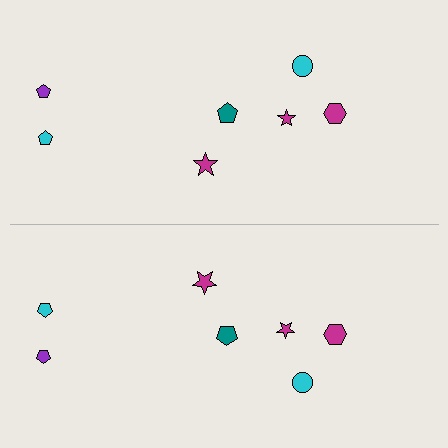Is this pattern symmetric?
Yes, this pattern has bilateral (reflection) symmetry.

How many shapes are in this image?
There are 14 shapes in this image.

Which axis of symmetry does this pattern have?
The pattern has a horizontal axis of symmetry running through the center of the image.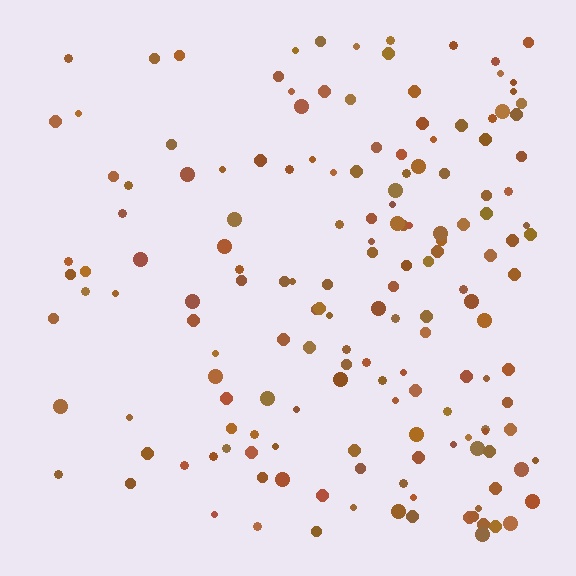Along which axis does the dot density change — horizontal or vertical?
Horizontal.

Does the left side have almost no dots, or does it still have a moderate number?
Still a moderate number, just noticeably fewer than the right.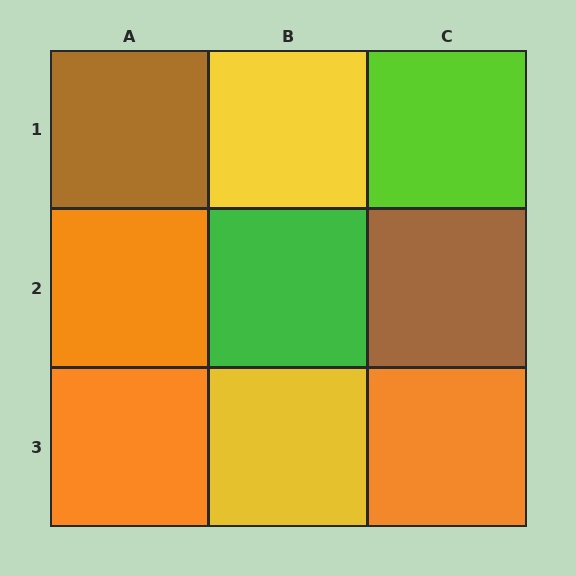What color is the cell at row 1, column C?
Lime.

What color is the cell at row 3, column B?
Yellow.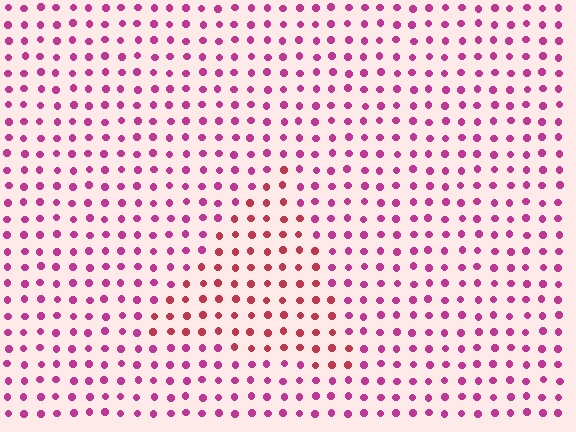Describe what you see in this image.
The image is filled with small magenta elements in a uniform arrangement. A triangle-shaped region is visible where the elements are tinted to a slightly different hue, forming a subtle color boundary.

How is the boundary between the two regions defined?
The boundary is defined purely by a slight shift in hue (about 32 degrees). Spacing, size, and orientation are identical on both sides.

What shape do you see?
I see a triangle.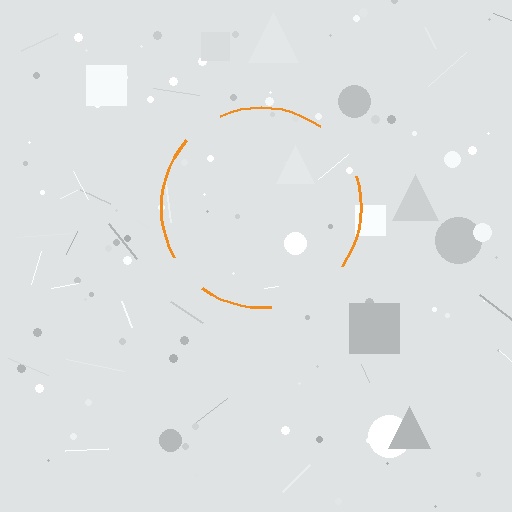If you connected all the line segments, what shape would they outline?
They would outline a circle.